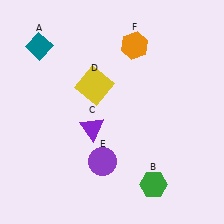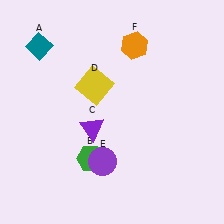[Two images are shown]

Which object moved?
The green hexagon (B) moved left.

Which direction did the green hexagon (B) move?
The green hexagon (B) moved left.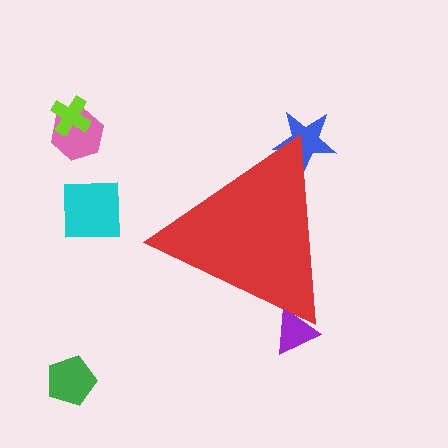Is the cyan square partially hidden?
No, the cyan square is fully visible.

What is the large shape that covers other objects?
A red triangle.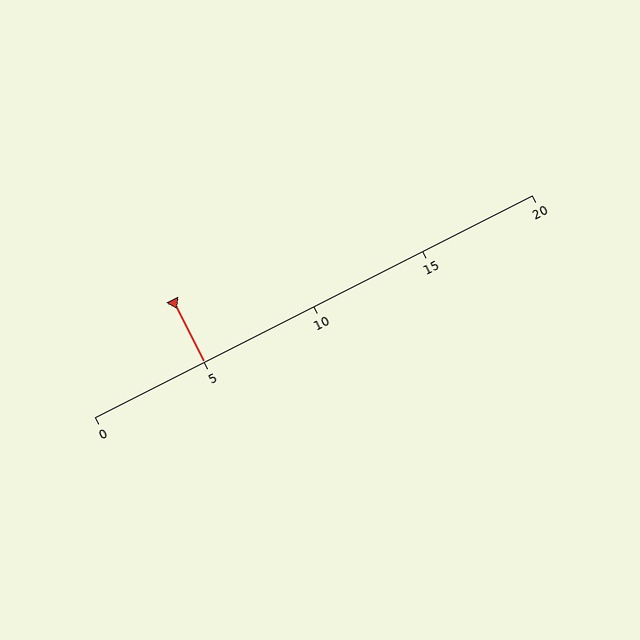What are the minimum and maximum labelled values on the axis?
The axis runs from 0 to 20.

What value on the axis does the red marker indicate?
The marker indicates approximately 5.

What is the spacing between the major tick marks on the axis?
The major ticks are spaced 5 apart.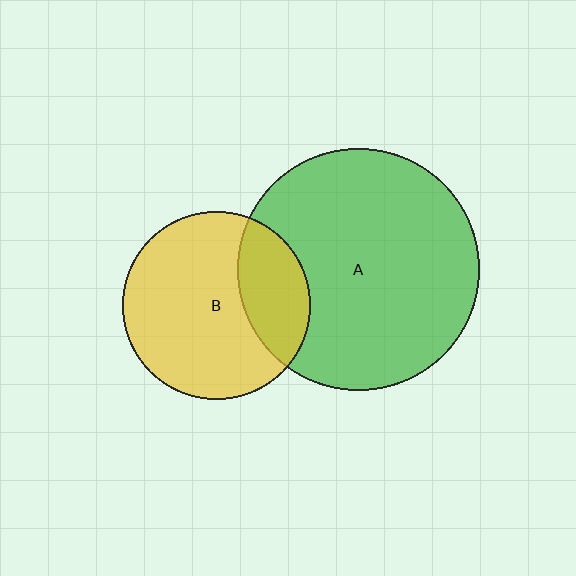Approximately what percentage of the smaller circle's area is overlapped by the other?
Approximately 25%.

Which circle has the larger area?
Circle A (green).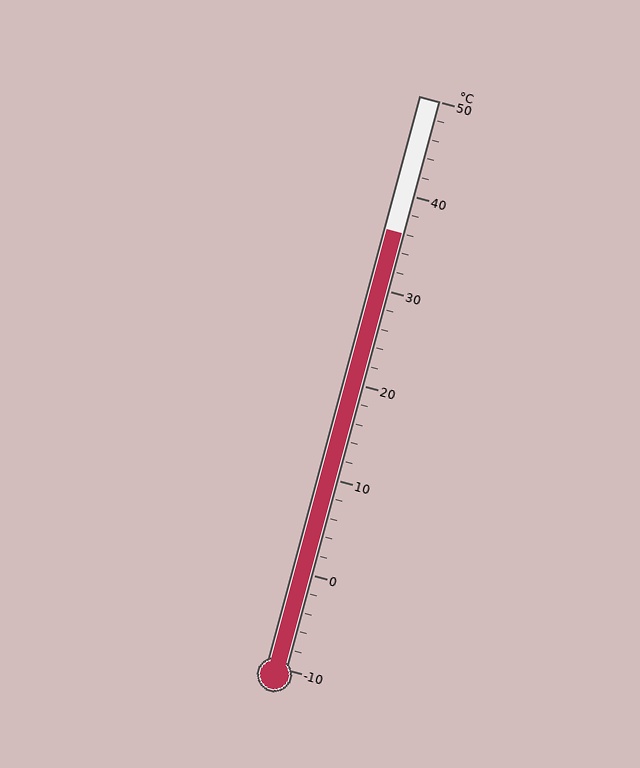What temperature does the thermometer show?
The thermometer shows approximately 36°C.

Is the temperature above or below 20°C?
The temperature is above 20°C.